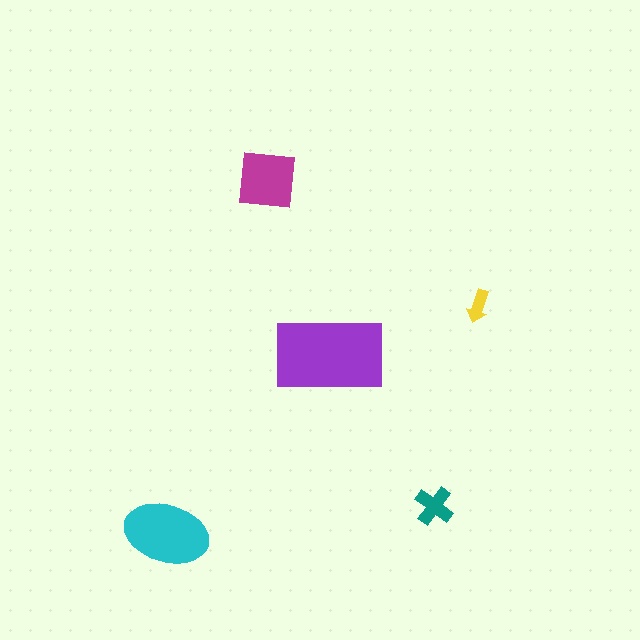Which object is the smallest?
The yellow arrow.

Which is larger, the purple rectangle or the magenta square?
The purple rectangle.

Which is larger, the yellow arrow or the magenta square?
The magenta square.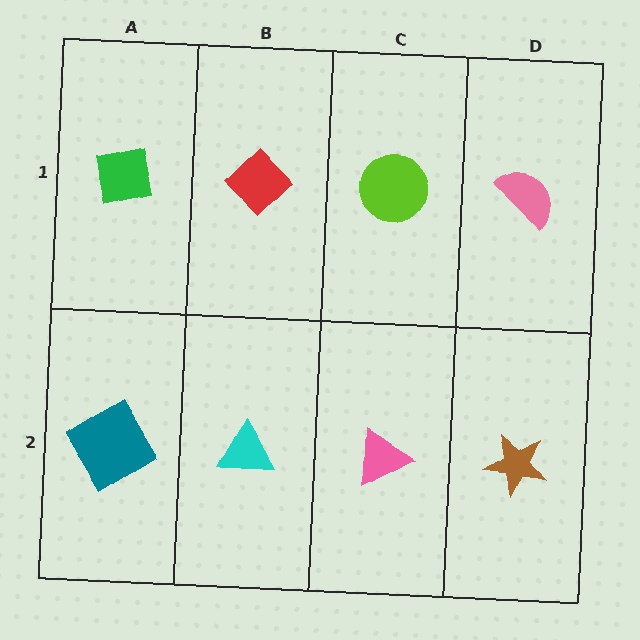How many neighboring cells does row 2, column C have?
3.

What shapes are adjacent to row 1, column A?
A teal diamond (row 2, column A), a red diamond (row 1, column B).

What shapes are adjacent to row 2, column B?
A red diamond (row 1, column B), a teal diamond (row 2, column A), a pink triangle (row 2, column C).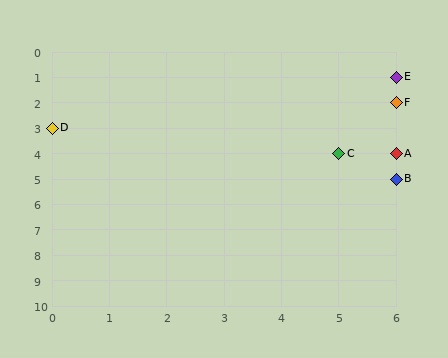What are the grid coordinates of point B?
Point B is at grid coordinates (6, 5).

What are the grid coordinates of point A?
Point A is at grid coordinates (6, 4).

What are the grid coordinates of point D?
Point D is at grid coordinates (0, 3).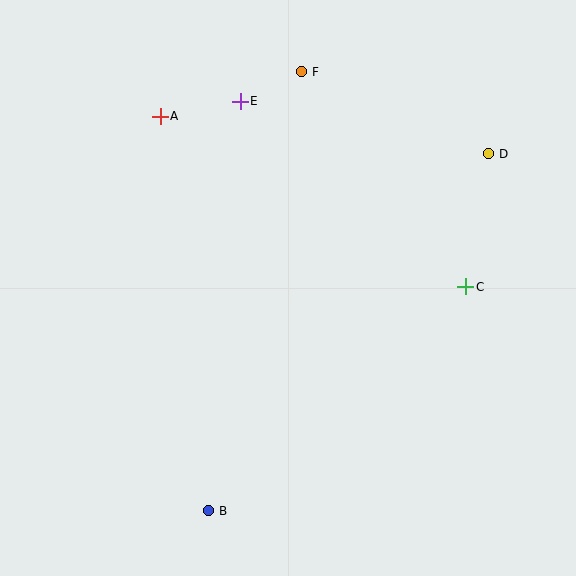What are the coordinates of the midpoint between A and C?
The midpoint between A and C is at (313, 202).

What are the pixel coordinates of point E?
Point E is at (240, 101).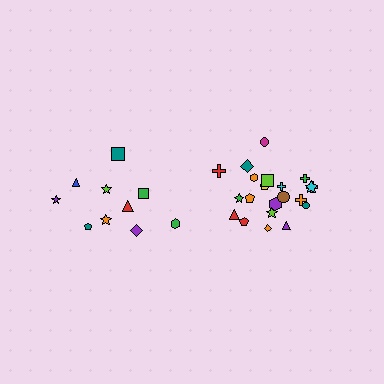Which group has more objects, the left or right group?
The right group.